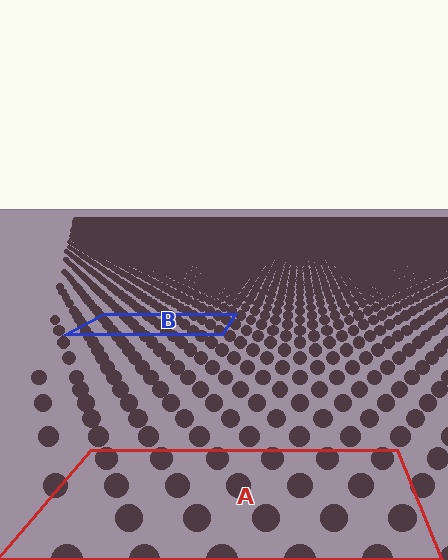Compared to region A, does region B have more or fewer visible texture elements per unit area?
Region B has more texture elements per unit area — they are packed more densely because it is farther away.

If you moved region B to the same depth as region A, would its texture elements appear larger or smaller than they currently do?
They would appear larger. At a closer depth, the same texture elements are projected at a bigger on-screen size.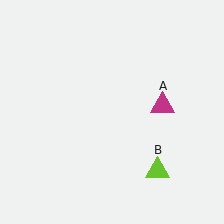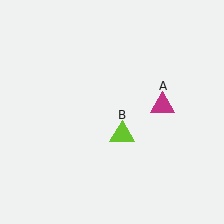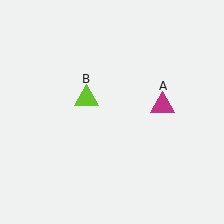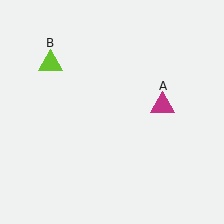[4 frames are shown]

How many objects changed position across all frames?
1 object changed position: lime triangle (object B).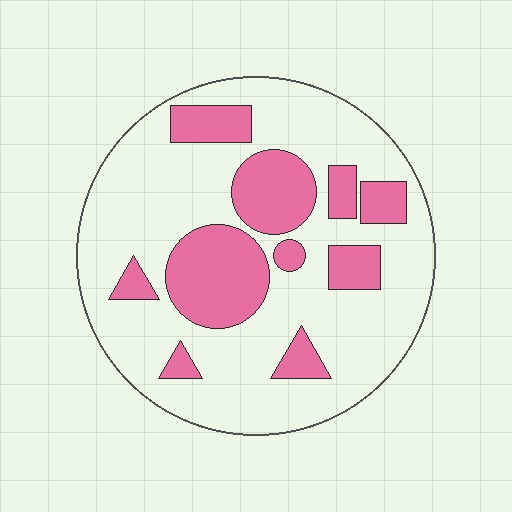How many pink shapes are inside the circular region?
10.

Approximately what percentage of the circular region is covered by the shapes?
Approximately 30%.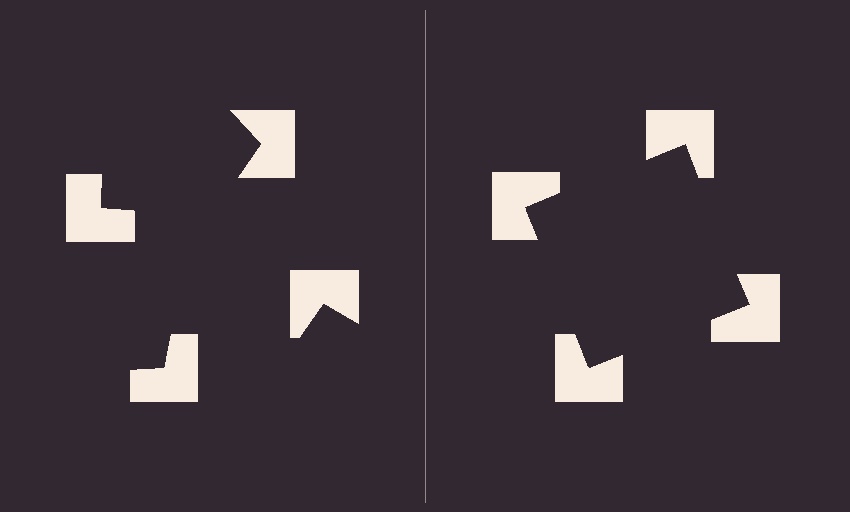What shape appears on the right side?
An illusory square.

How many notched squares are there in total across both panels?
8 — 4 on each side.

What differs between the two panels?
The notched squares are positioned identically on both sides; only the wedge orientations differ. On the right they align to a square; on the left they are misaligned.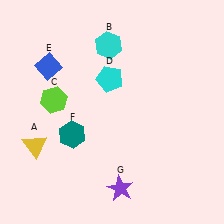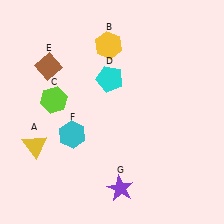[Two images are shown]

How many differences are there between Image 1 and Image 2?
There are 3 differences between the two images.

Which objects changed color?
B changed from cyan to yellow. E changed from blue to brown. F changed from teal to cyan.